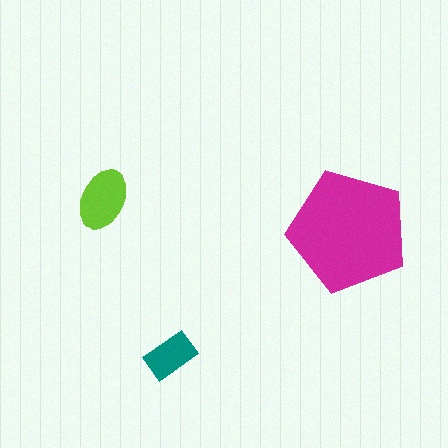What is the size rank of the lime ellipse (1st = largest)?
2nd.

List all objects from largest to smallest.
The magenta pentagon, the lime ellipse, the teal rectangle.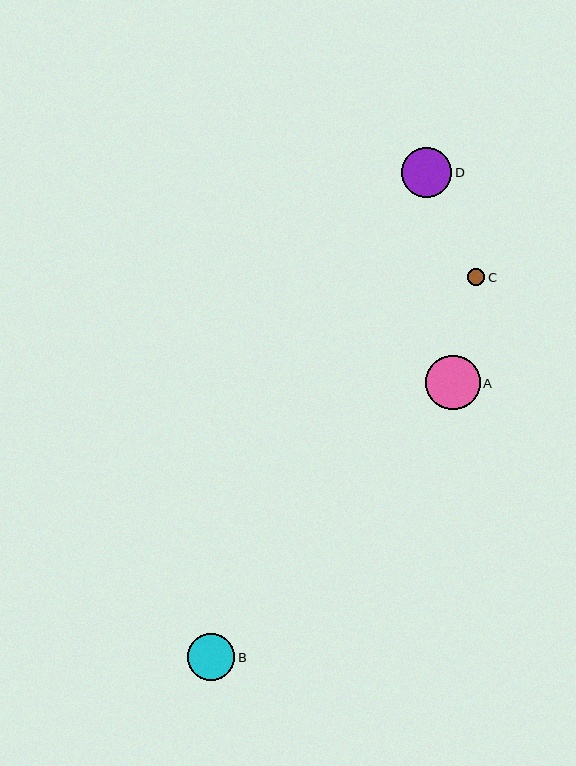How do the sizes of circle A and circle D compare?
Circle A and circle D are approximately the same size.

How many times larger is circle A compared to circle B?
Circle A is approximately 1.1 times the size of circle B.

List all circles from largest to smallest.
From largest to smallest: A, D, B, C.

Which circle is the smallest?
Circle C is the smallest with a size of approximately 17 pixels.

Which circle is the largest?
Circle A is the largest with a size of approximately 55 pixels.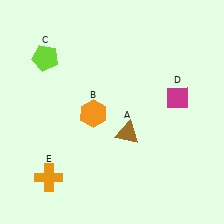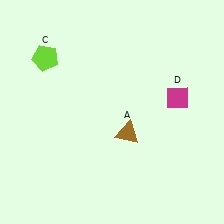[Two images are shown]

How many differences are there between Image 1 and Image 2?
There are 2 differences between the two images.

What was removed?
The orange hexagon (B), the orange cross (E) were removed in Image 2.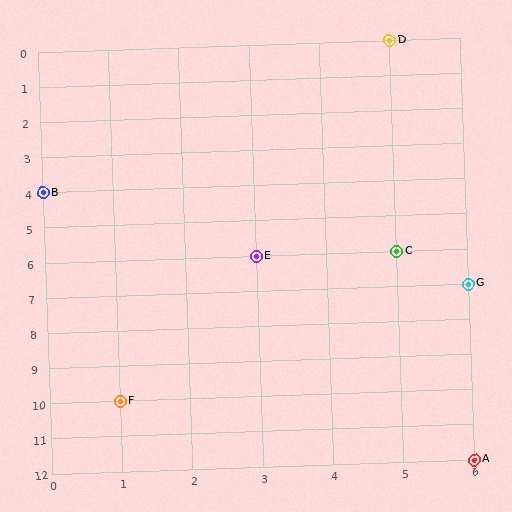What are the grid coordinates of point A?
Point A is at grid coordinates (6, 12).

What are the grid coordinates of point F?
Point F is at grid coordinates (1, 10).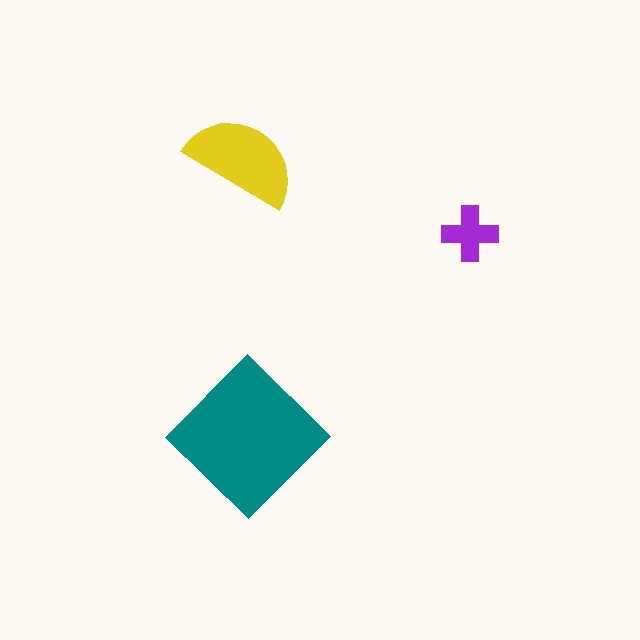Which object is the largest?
The teal diamond.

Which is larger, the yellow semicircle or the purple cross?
The yellow semicircle.